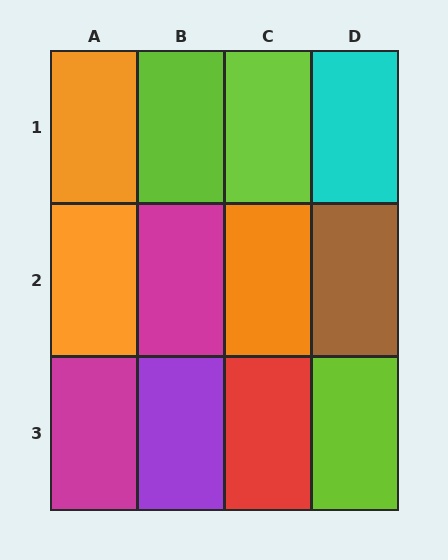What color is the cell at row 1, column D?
Cyan.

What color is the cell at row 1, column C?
Lime.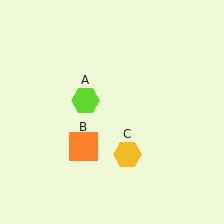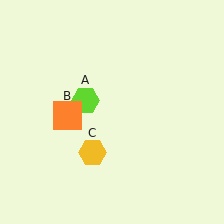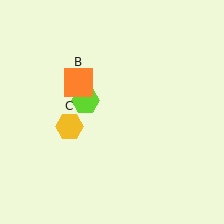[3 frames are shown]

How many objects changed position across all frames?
2 objects changed position: orange square (object B), yellow hexagon (object C).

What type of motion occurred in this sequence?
The orange square (object B), yellow hexagon (object C) rotated clockwise around the center of the scene.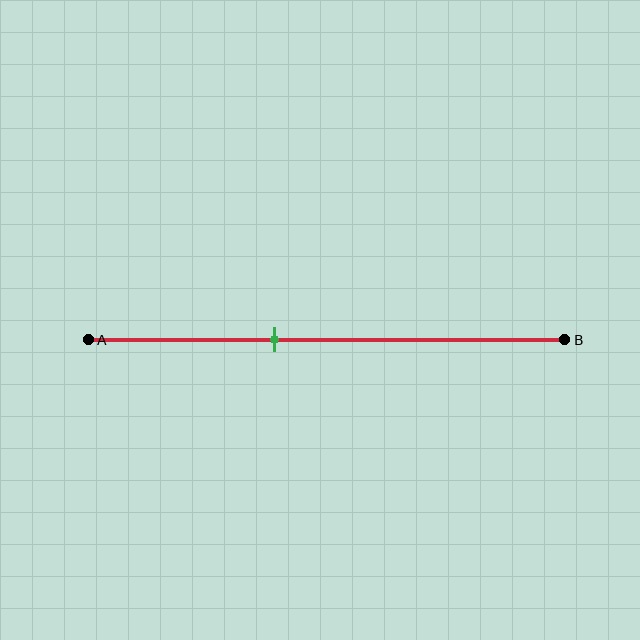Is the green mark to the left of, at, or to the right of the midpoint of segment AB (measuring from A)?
The green mark is to the left of the midpoint of segment AB.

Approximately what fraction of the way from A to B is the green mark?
The green mark is approximately 40% of the way from A to B.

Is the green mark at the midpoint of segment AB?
No, the mark is at about 40% from A, not at the 50% midpoint.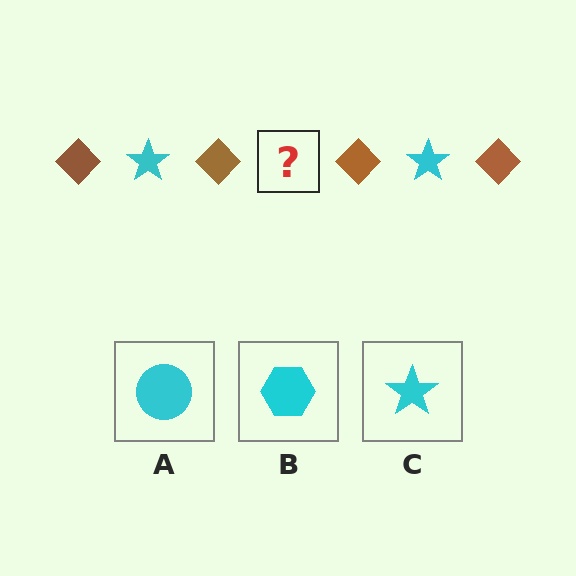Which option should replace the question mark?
Option C.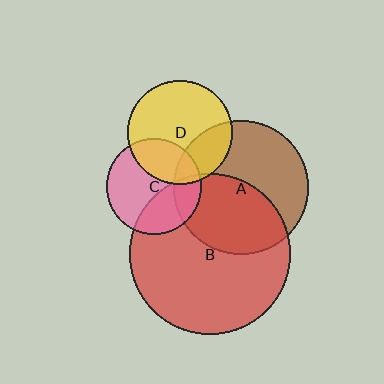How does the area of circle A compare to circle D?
Approximately 1.6 times.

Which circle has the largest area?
Circle B (red).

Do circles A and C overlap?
Yes.